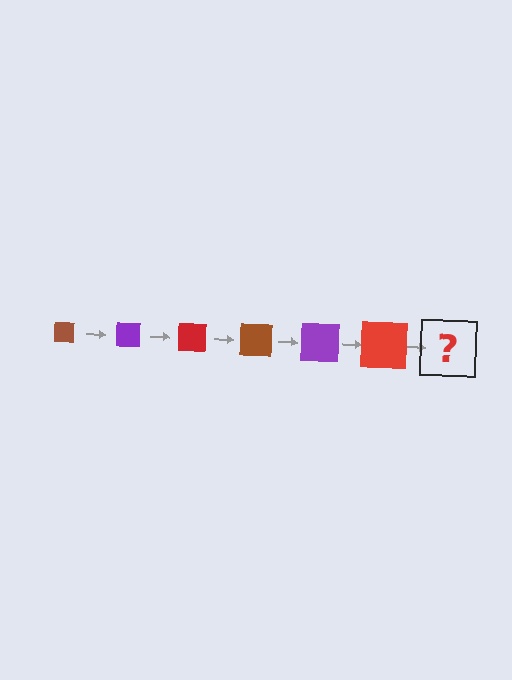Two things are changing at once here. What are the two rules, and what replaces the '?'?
The two rules are that the square grows larger each step and the color cycles through brown, purple, and red. The '?' should be a brown square, larger than the previous one.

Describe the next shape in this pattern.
It should be a brown square, larger than the previous one.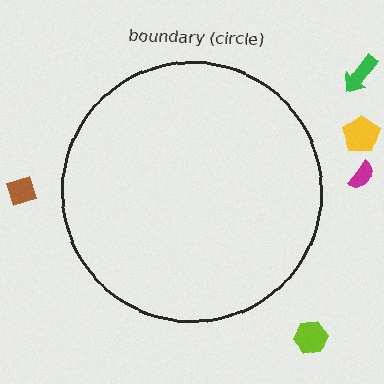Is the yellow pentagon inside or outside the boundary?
Outside.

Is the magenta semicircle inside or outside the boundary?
Outside.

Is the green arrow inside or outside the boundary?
Outside.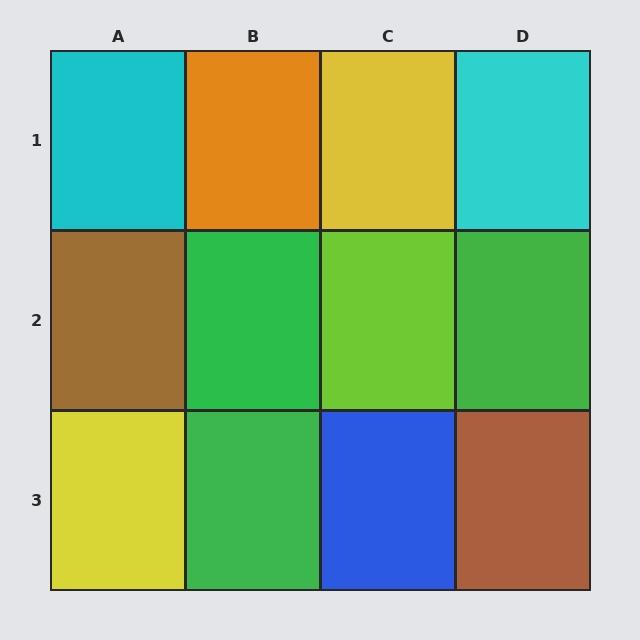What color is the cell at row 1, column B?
Orange.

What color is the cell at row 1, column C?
Yellow.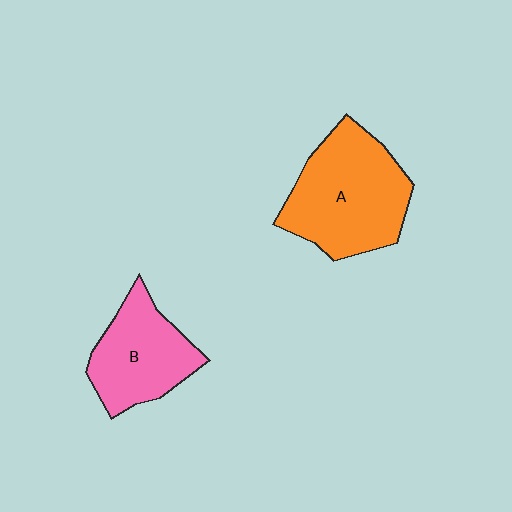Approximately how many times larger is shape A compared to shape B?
Approximately 1.4 times.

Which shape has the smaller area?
Shape B (pink).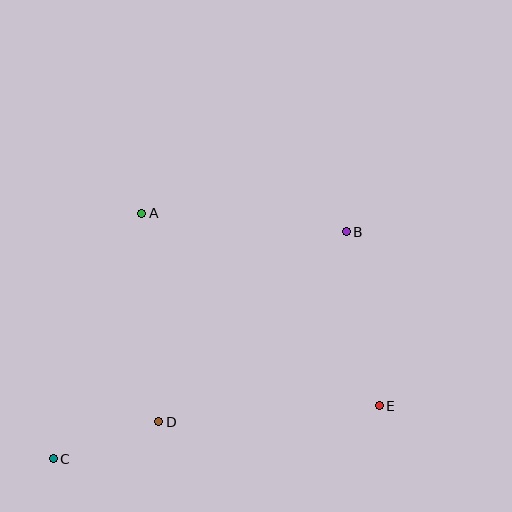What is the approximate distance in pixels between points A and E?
The distance between A and E is approximately 306 pixels.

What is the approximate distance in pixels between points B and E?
The distance between B and E is approximately 177 pixels.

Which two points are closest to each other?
Points C and D are closest to each other.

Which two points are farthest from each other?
Points B and C are farthest from each other.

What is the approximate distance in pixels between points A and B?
The distance between A and B is approximately 205 pixels.